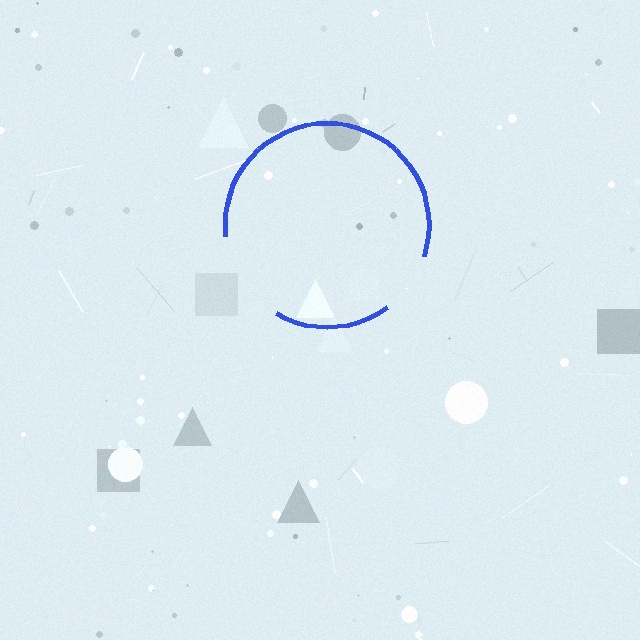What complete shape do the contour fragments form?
The contour fragments form a circle.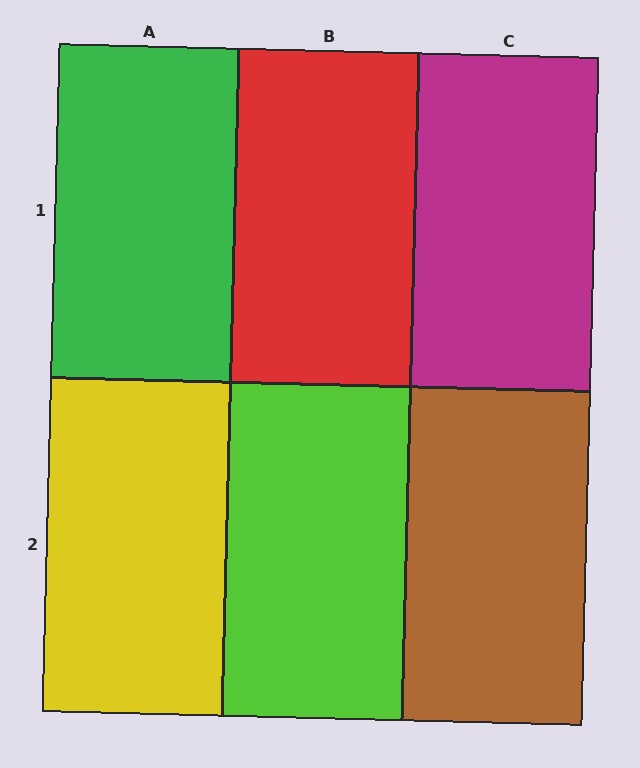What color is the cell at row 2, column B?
Lime.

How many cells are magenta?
1 cell is magenta.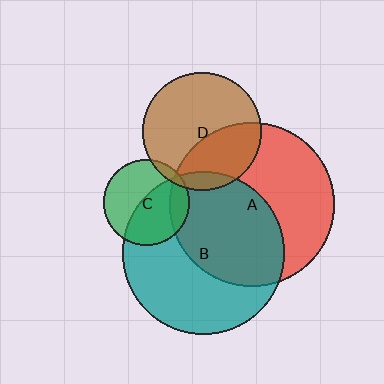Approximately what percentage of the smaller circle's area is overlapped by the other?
Approximately 50%.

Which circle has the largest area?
Circle A (red).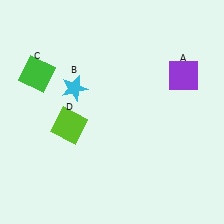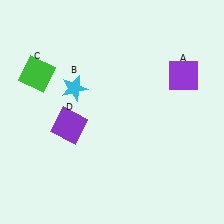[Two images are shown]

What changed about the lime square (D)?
In Image 1, D is lime. In Image 2, it changed to purple.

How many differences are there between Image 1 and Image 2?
There is 1 difference between the two images.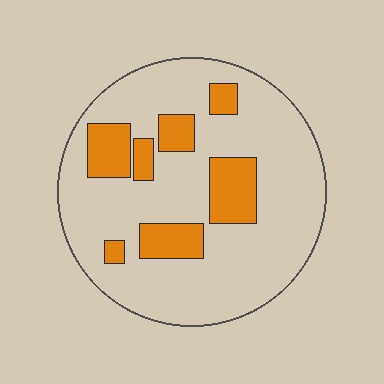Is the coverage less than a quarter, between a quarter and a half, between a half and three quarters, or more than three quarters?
Less than a quarter.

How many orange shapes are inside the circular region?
7.